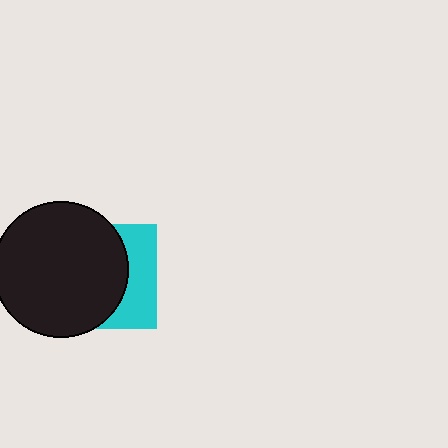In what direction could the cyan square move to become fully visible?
The cyan square could move right. That would shift it out from behind the black circle entirely.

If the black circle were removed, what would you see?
You would see the complete cyan square.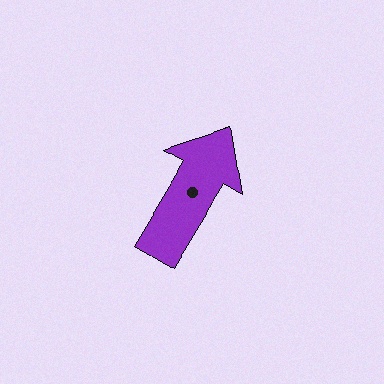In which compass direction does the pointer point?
Northeast.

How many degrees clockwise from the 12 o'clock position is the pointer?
Approximately 31 degrees.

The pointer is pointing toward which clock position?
Roughly 1 o'clock.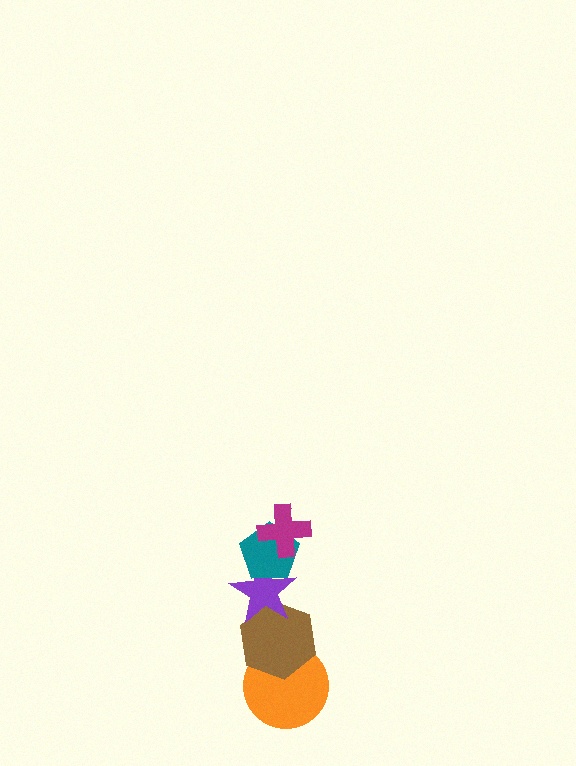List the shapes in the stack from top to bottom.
From top to bottom: the magenta cross, the teal pentagon, the purple star, the brown hexagon, the orange circle.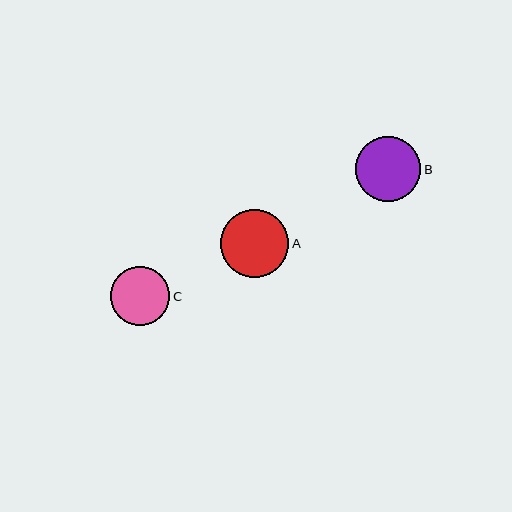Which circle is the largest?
Circle A is the largest with a size of approximately 68 pixels.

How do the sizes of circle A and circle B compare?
Circle A and circle B are approximately the same size.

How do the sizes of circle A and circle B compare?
Circle A and circle B are approximately the same size.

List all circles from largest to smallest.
From largest to smallest: A, B, C.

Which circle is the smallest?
Circle C is the smallest with a size of approximately 59 pixels.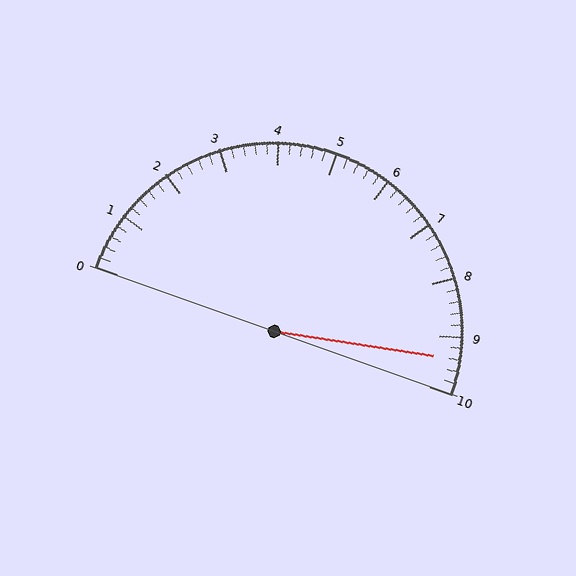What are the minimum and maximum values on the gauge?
The gauge ranges from 0 to 10.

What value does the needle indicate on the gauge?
The needle indicates approximately 9.4.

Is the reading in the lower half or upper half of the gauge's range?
The reading is in the upper half of the range (0 to 10).